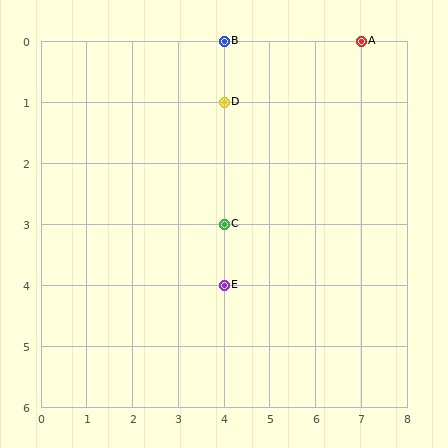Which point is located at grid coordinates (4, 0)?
Point B is at (4, 0).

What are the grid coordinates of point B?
Point B is at grid coordinates (4, 0).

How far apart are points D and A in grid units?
Points D and A are 3 columns and 1 row apart (about 3.2 grid units diagonally).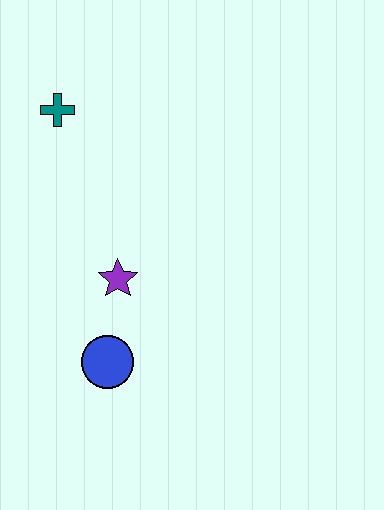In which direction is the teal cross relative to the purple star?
The teal cross is above the purple star.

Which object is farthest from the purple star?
The teal cross is farthest from the purple star.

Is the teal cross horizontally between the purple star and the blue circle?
No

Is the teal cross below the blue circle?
No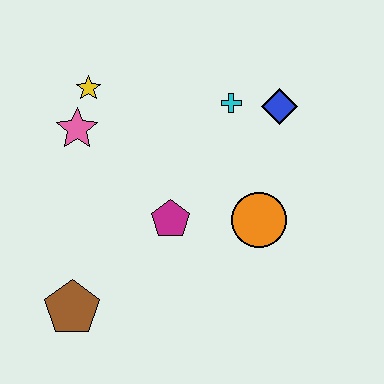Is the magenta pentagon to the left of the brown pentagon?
No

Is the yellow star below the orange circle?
No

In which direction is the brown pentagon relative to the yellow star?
The brown pentagon is below the yellow star.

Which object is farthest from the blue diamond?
The brown pentagon is farthest from the blue diamond.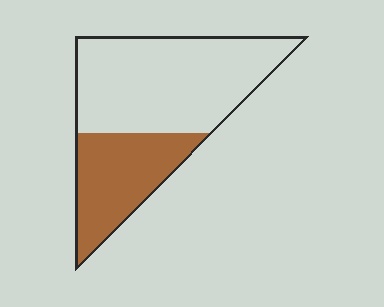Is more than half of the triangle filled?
No.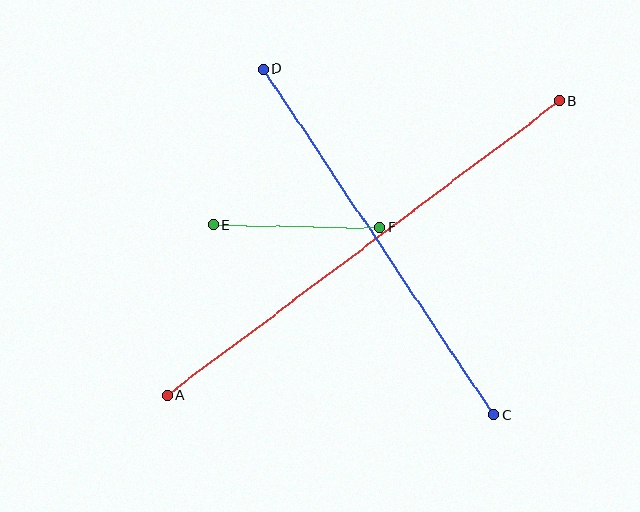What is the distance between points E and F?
The distance is approximately 167 pixels.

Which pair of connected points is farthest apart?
Points A and B are farthest apart.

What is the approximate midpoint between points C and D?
The midpoint is at approximately (378, 242) pixels.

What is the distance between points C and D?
The distance is approximately 416 pixels.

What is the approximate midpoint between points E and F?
The midpoint is at approximately (296, 226) pixels.